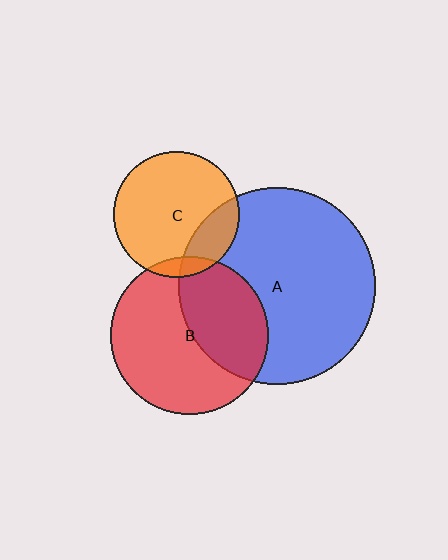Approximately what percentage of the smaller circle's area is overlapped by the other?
Approximately 40%.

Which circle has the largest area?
Circle A (blue).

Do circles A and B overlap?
Yes.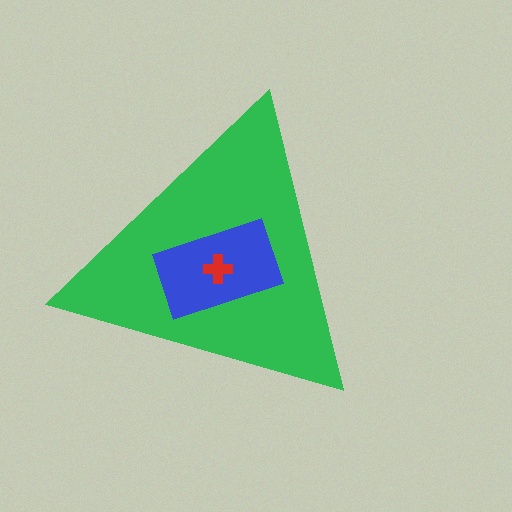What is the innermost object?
The red cross.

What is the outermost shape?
The green triangle.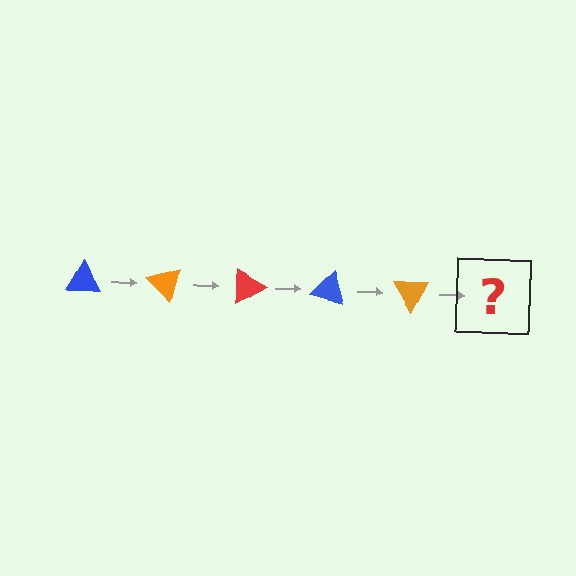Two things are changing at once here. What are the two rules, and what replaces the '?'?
The two rules are that it rotates 45 degrees each step and the color cycles through blue, orange, and red. The '?' should be a red triangle, rotated 225 degrees from the start.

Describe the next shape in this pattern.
It should be a red triangle, rotated 225 degrees from the start.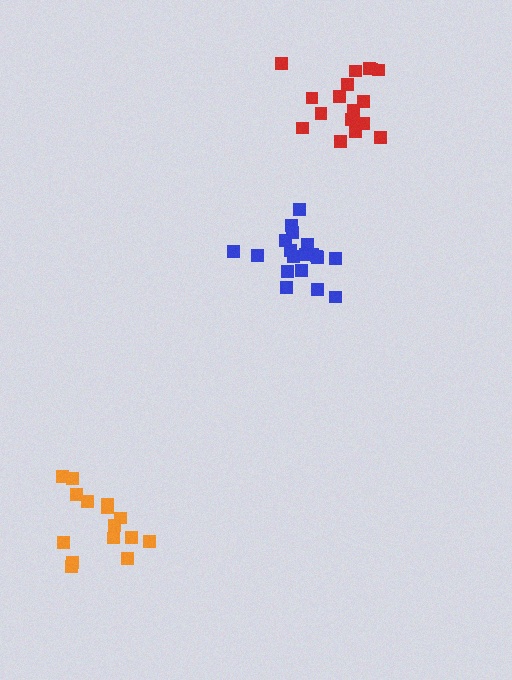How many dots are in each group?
Group 1: 19 dots, Group 2: 15 dots, Group 3: 17 dots (51 total).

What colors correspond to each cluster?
The clusters are colored: blue, orange, red.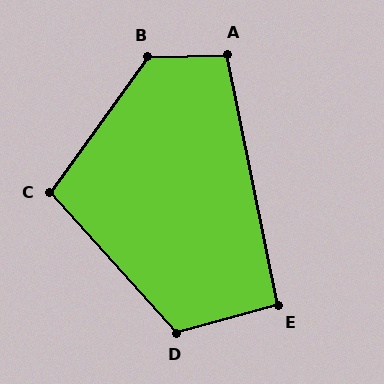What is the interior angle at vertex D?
Approximately 117 degrees (obtuse).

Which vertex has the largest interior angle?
B, at approximately 128 degrees.